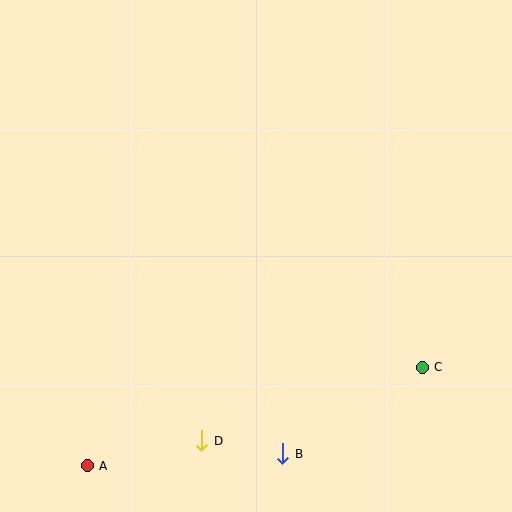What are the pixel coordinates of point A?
Point A is at (87, 466).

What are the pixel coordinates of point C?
Point C is at (422, 367).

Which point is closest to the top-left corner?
Point A is closest to the top-left corner.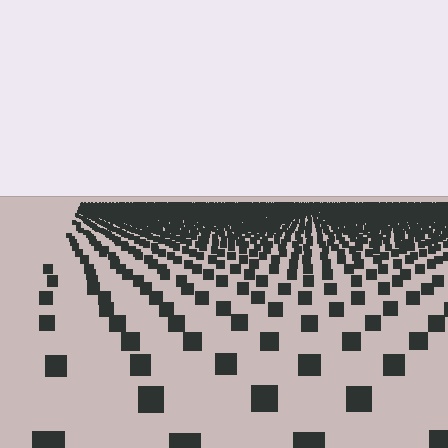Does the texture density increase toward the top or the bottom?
Density increases toward the top.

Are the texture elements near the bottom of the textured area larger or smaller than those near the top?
Larger. Near the bottom, elements are closer to the viewer and appear at a bigger on-screen size.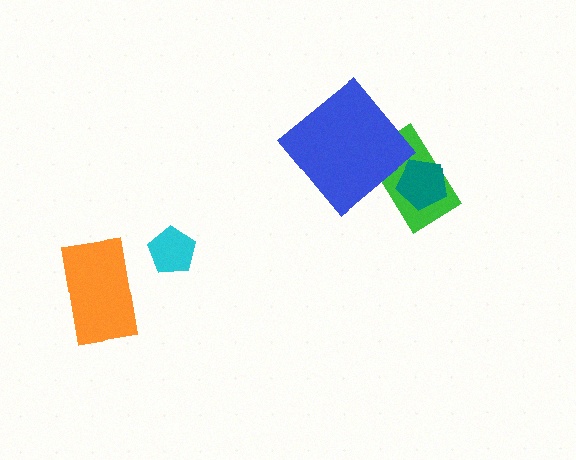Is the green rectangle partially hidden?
Yes, it is partially covered by another shape.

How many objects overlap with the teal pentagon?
1 object overlaps with the teal pentagon.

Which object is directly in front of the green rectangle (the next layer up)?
The teal pentagon is directly in front of the green rectangle.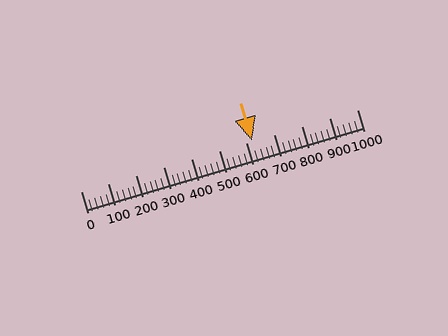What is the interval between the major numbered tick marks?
The major tick marks are spaced 100 units apart.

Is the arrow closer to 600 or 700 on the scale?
The arrow is closer to 600.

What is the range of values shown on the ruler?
The ruler shows values from 0 to 1000.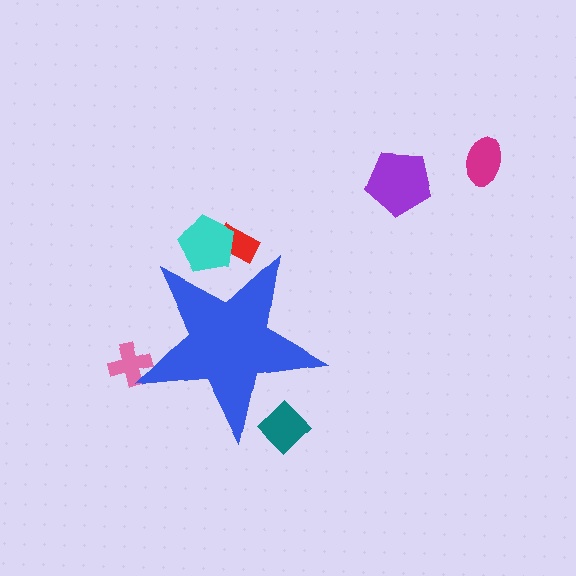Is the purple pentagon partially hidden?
No, the purple pentagon is fully visible.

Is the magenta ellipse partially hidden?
No, the magenta ellipse is fully visible.